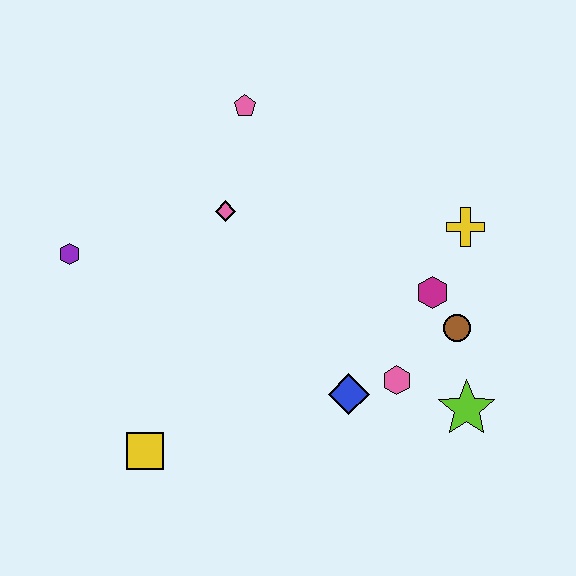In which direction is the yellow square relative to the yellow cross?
The yellow square is to the left of the yellow cross.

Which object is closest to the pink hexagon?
The blue diamond is closest to the pink hexagon.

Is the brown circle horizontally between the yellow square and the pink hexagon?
No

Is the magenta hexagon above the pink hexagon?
Yes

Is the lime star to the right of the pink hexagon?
Yes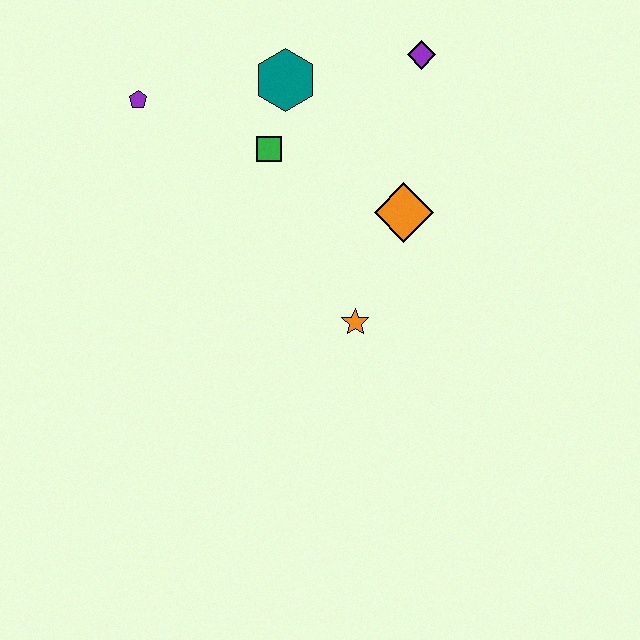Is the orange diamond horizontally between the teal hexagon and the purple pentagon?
No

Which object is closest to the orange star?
The orange diamond is closest to the orange star.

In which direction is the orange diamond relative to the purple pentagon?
The orange diamond is to the right of the purple pentagon.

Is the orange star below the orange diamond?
Yes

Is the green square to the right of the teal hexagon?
No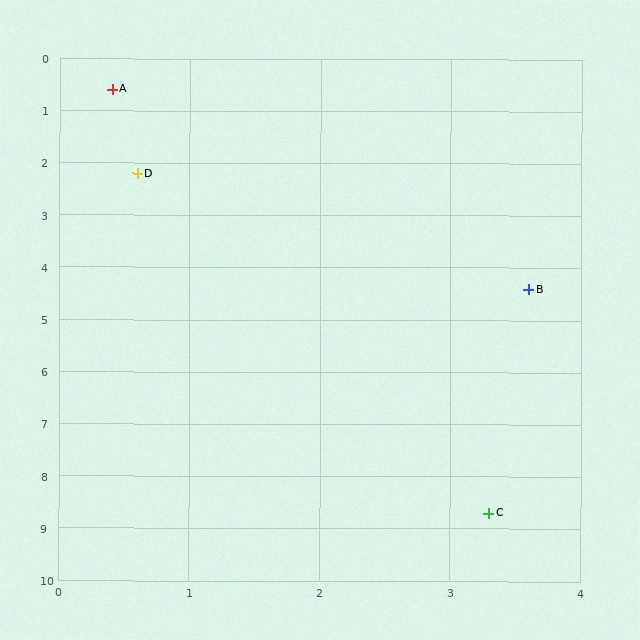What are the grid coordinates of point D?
Point D is at approximately (0.6, 2.2).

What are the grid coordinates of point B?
Point B is at approximately (3.6, 4.4).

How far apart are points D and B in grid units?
Points D and B are about 3.7 grid units apart.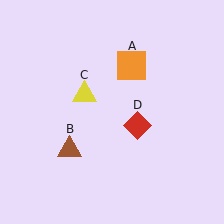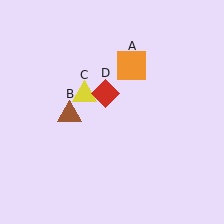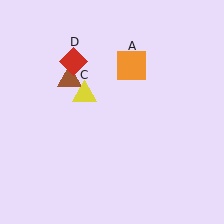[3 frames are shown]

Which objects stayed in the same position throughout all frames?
Orange square (object A) and yellow triangle (object C) remained stationary.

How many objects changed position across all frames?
2 objects changed position: brown triangle (object B), red diamond (object D).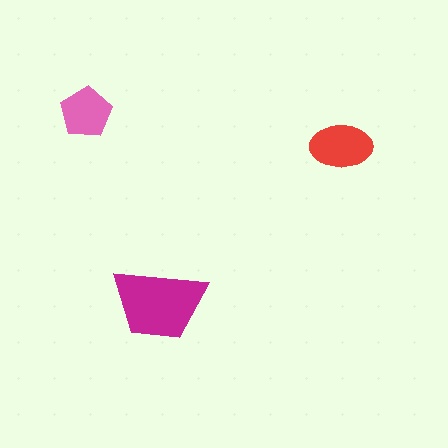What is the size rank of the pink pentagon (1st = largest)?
3rd.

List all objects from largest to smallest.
The magenta trapezoid, the red ellipse, the pink pentagon.